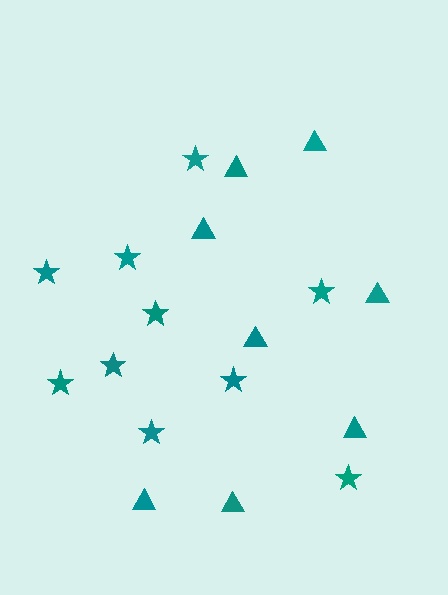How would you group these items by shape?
There are 2 groups: one group of triangles (8) and one group of stars (10).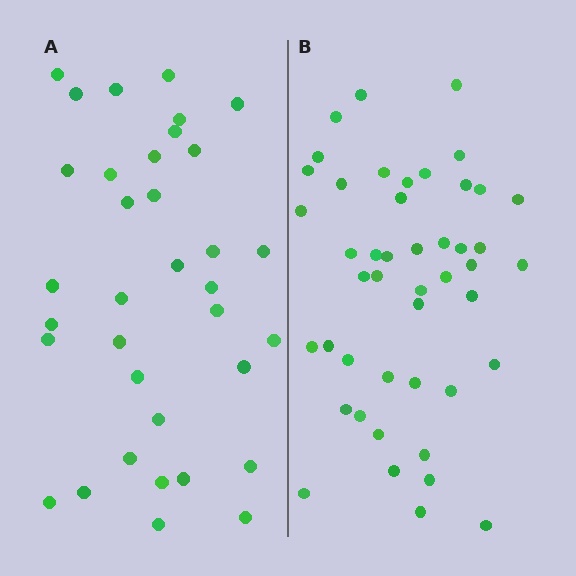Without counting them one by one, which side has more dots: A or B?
Region B (the right region) has more dots.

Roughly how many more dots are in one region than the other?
Region B has roughly 12 or so more dots than region A.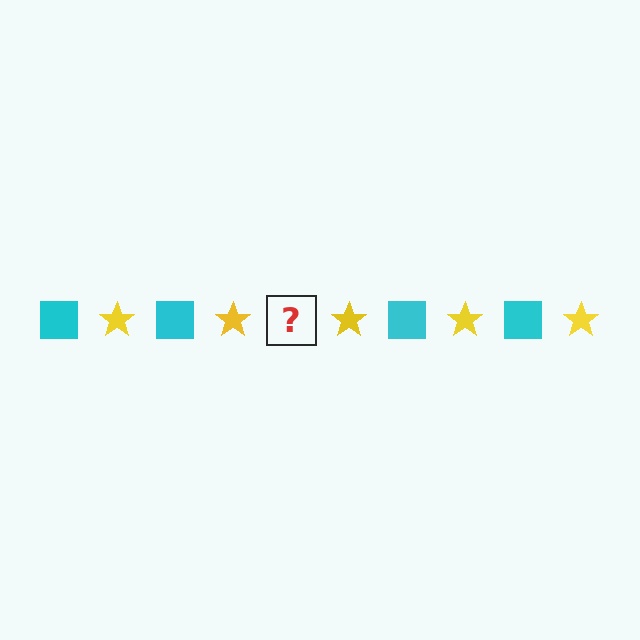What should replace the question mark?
The question mark should be replaced with a cyan square.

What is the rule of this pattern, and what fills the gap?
The rule is that the pattern alternates between cyan square and yellow star. The gap should be filled with a cyan square.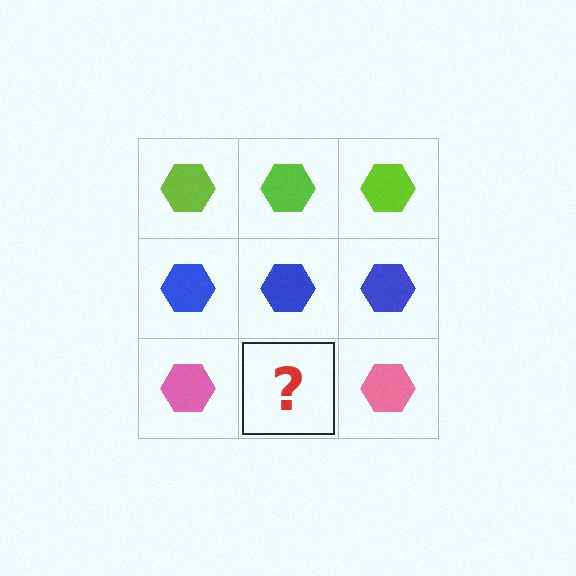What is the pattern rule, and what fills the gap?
The rule is that each row has a consistent color. The gap should be filled with a pink hexagon.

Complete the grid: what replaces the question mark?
The question mark should be replaced with a pink hexagon.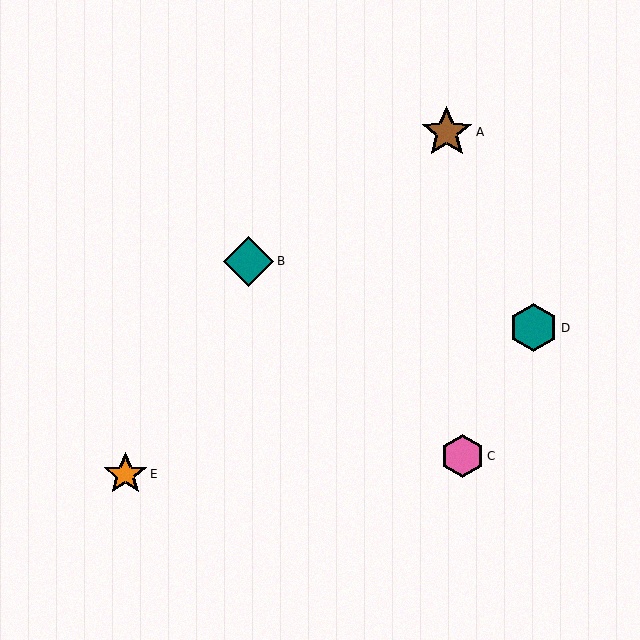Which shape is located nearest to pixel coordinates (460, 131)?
The brown star (labeled A) at (447, 133) is nearest to that location.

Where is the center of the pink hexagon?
The center of the pink hexagon is at (462, 456).